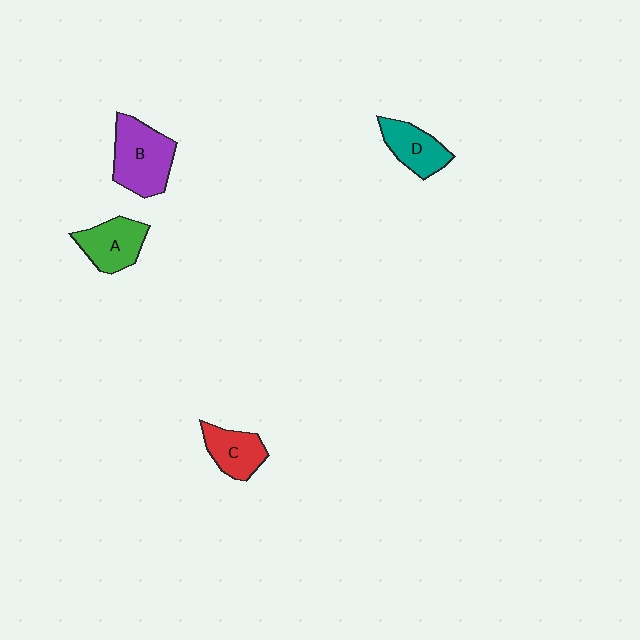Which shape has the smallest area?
Shape C (red).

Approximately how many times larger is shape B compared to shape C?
Approximately 1.6 times.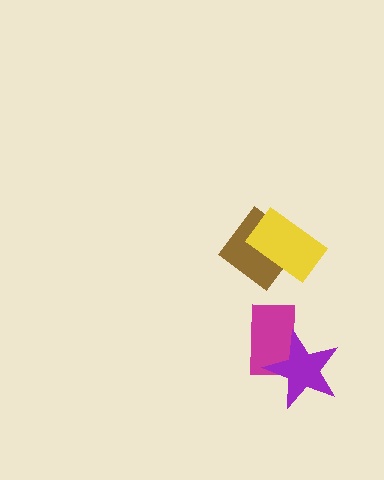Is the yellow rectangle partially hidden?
No, no other shape covers it.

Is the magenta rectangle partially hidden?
Yes, it is partially covered by another shape.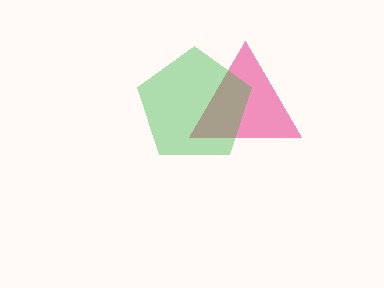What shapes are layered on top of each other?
The layered shapes are: a pink triangle, a green pentagon.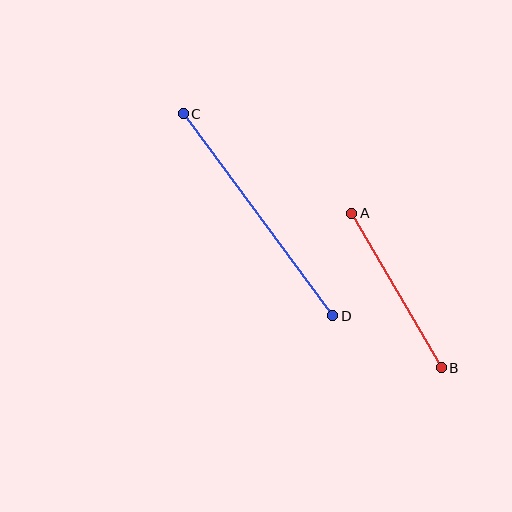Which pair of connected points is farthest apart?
Points C and D are farthest apart.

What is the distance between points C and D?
The distance is approximately 252 pixels.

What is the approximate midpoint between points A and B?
The midpoint is at approximately (396, 291) pixels.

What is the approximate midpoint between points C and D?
The midpoint is at approximately (258, 215) pixels.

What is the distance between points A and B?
The distance is approximately 178 pixels.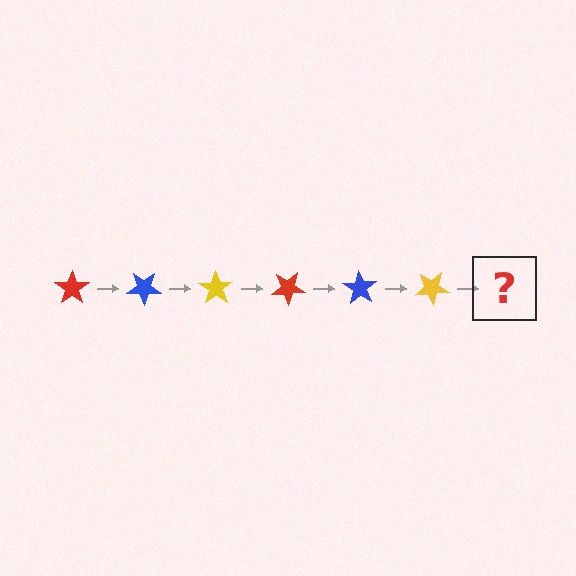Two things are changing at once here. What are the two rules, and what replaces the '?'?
The two rules are that it rotates 35 degrees each step and the color cycles through red, blue, and yellow. The '?' should be a red star, rotated 210 degrees from the start.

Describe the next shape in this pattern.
It should be a red star, rotated 210 degrees from the start.